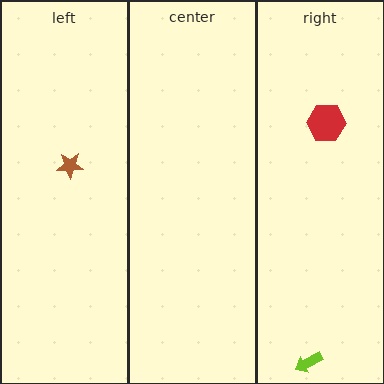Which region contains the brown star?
The left region.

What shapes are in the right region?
The lime arrow, the red hexagon.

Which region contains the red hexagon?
The right region.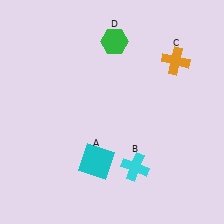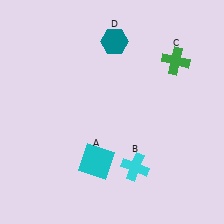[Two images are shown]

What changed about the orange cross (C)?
In Image 1, C is orange. In Image 2, it changed to green.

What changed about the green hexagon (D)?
In Image 1, D is green. In Image 2, it changed to teal.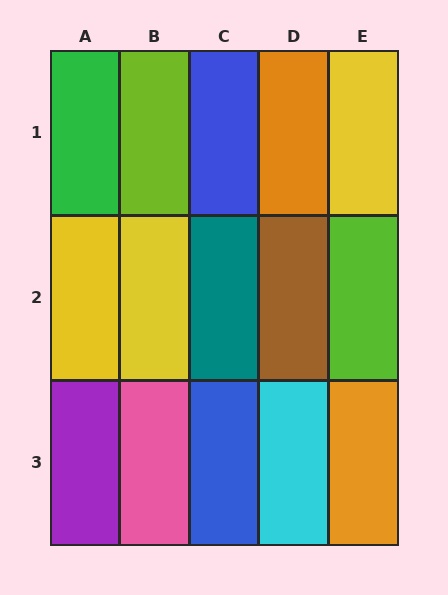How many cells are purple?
1 cell is purple.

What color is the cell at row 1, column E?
Yellow.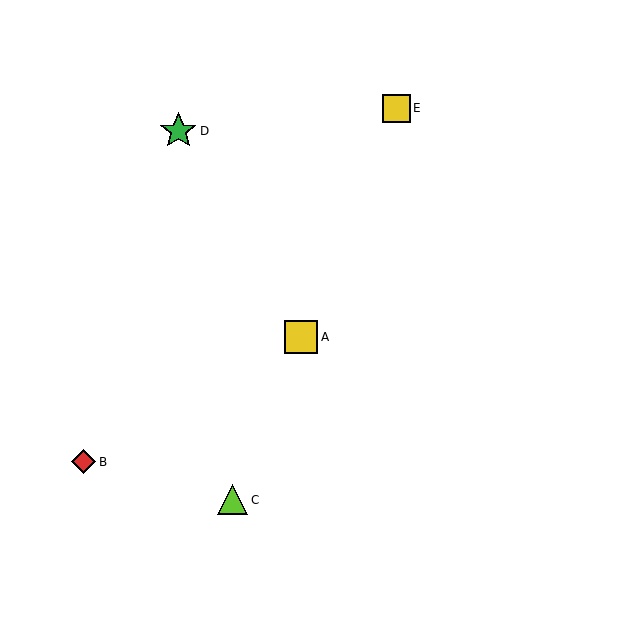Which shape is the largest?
The green star (labeled D) is the largest.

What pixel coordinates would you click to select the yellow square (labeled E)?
Click at (396, 108) to select the yellow square E.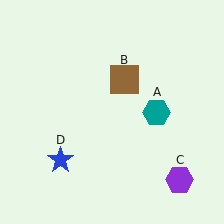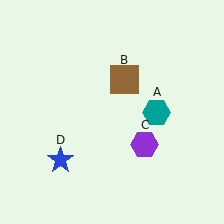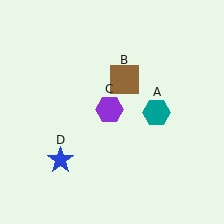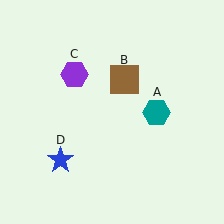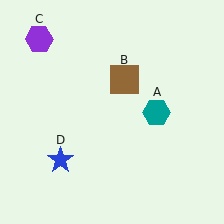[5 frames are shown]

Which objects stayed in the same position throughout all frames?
Teal hexagon (object A) and brown square (object B) and blue star (object D) remained stationary.